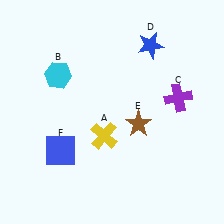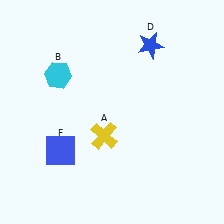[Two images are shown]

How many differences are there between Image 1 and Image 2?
There are 2 differences between the two images.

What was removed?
The purple cross (C), the brown star (E) were removed in Image 2.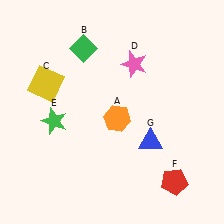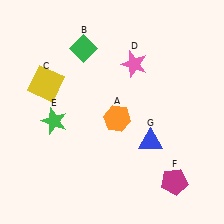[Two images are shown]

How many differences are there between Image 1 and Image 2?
There is 1 difference between the two images.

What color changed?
The pentagon (F) changed from red in Image 1 to magenta in Image 2.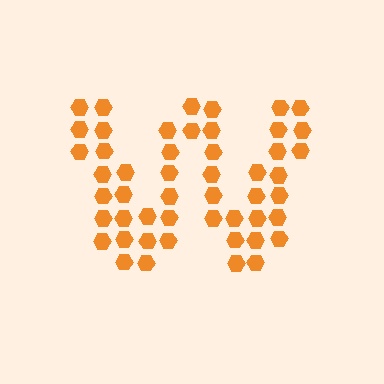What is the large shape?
The large shape is the letter W.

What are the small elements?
The small elements are hexagons.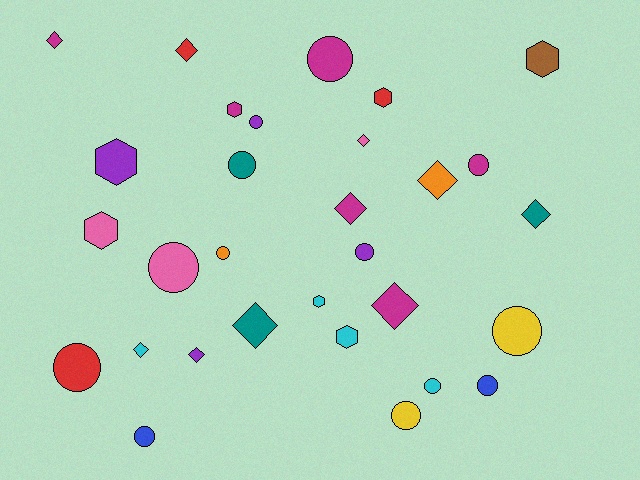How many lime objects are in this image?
There are no lime objects.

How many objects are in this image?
There are 30 objects.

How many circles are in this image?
There are 13 circles.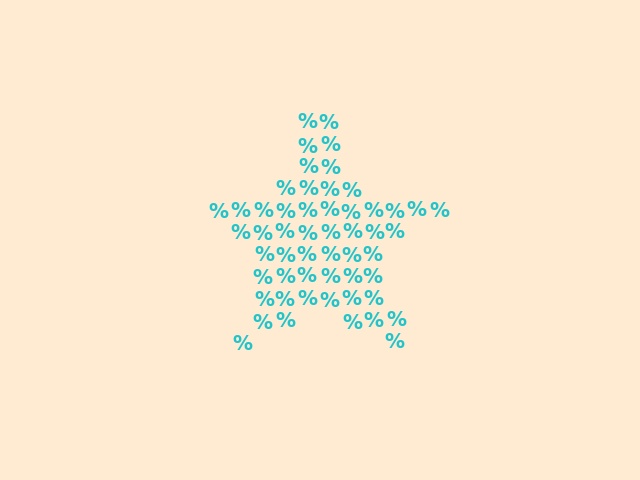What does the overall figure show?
The overall figure shows a star.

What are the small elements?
The small elements are percent signs.